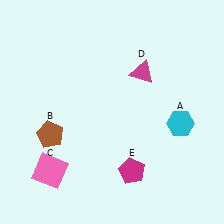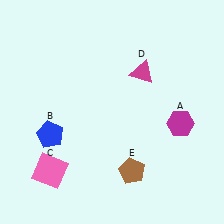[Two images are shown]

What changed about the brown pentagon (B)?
In Image 1, B is brown. In Image 2, it changed to blue.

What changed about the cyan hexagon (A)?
In Image 1, A is cyan. In Image 2, it changed to magenta.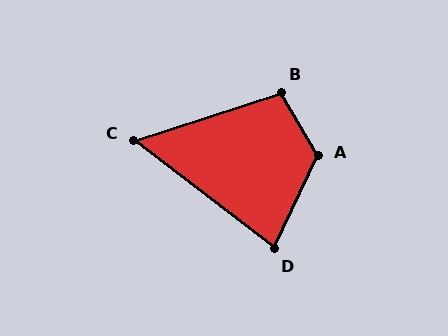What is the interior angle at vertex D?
Approximately 78 degrees (acute).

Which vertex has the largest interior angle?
A, at approximately 125 degrees.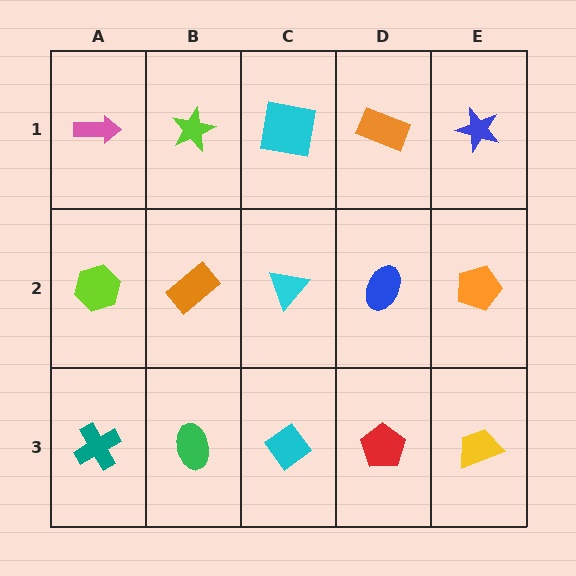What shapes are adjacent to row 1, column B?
An orange rectangle (row 2, column B), a pink arrow (row 1, column A), a cyan square (row 1, column C).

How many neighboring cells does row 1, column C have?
3.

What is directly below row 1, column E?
An orange pentagon.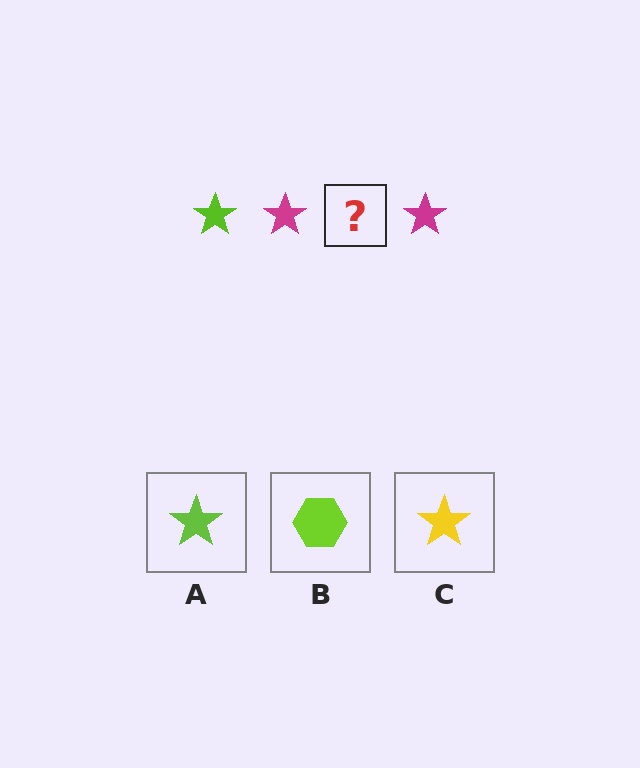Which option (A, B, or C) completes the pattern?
A.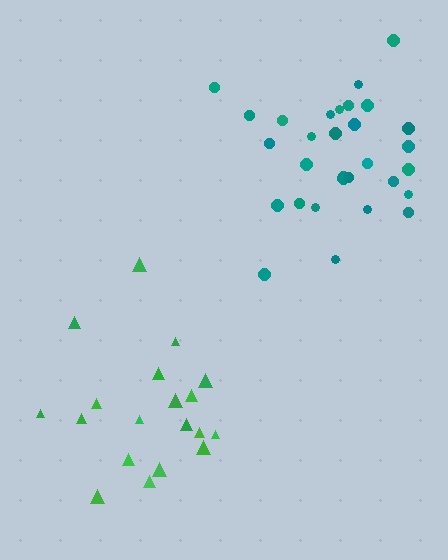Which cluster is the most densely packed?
Teal.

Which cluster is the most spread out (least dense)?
Green.